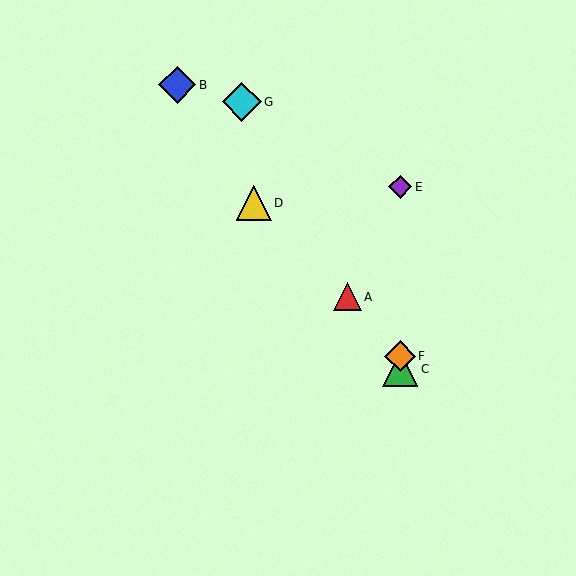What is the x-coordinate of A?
Object A is at x≈347.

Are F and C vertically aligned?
Yes, both are at x≈400.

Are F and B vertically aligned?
No, F is at x≈400 and B is at x≈177.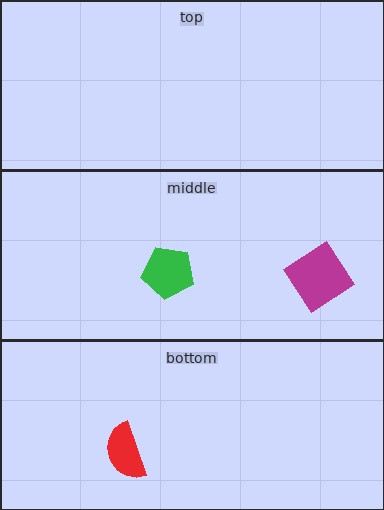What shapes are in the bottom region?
The red semicircle.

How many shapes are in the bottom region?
1.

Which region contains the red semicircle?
The bottom region.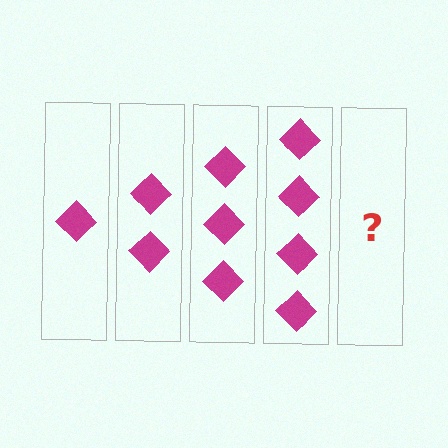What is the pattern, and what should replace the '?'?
The pattern is that each step adds one more diamond. The '?' should be 5 diamonds.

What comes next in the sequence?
The next element should be 5 diamonds.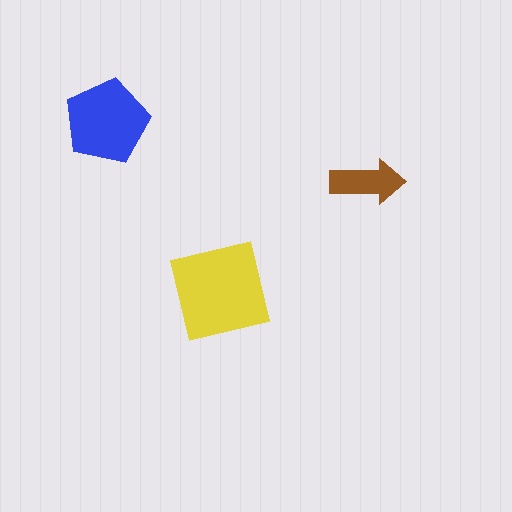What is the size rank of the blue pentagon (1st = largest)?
2nd.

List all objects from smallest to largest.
The brown arrow, the blue pentagon, the yellow square.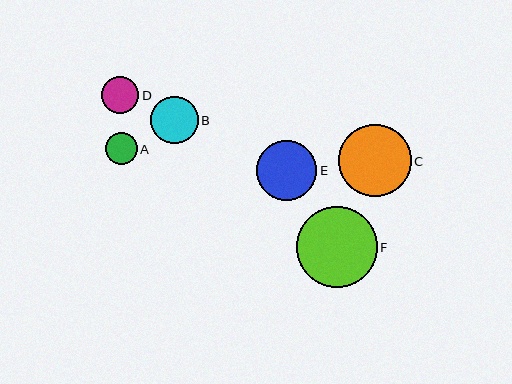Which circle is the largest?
Circle F is the largest with a size of approximately 81 pixels.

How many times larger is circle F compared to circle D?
Circle F is approximately 2.2 times the size of circle D.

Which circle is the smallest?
Circle A is the smallest with a size of approximately 32 pixels.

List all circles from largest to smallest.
From largest to smallest: F, C, E, B, D, A.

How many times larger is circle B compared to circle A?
Circle B is approximately 1.5 times the size of circle A.